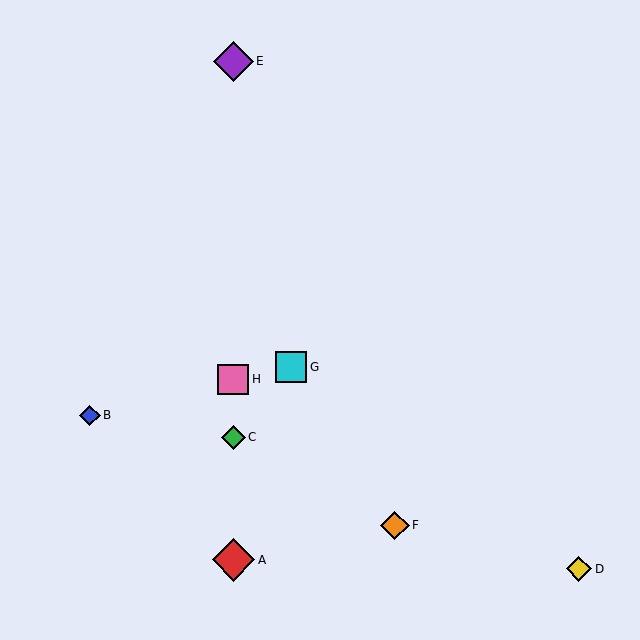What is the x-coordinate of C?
Object C is at x≈233.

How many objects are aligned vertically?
4 objects (A, C, E, H) are aligned vertically.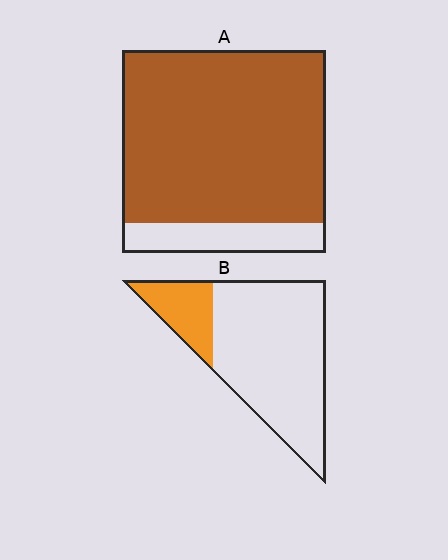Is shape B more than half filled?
No.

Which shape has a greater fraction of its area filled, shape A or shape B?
Shape A.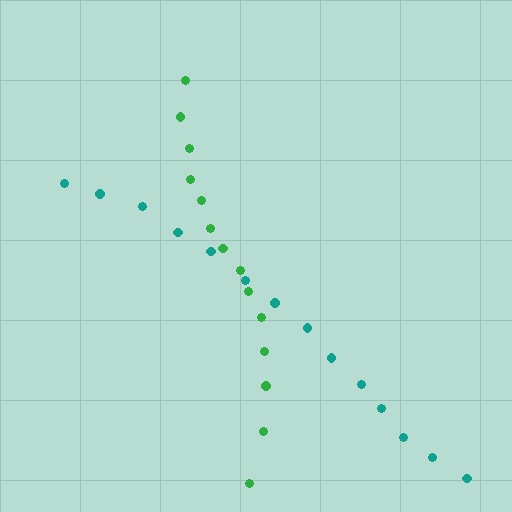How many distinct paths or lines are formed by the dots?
There are 2 distinct paths.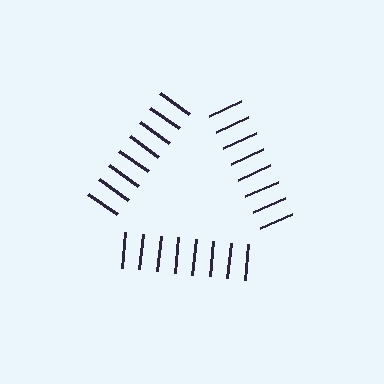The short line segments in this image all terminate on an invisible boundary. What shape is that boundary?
An illusory triangle — the line segments terminate on its edges but no continuous stroke is drawn.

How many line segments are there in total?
24 — 8 along each of the 3 edges.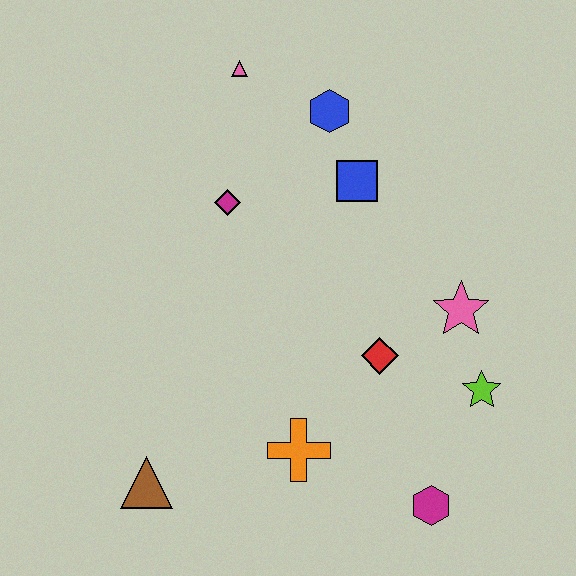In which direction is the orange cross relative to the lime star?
The orange cross is to the left of the lime star.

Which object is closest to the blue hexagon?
The blue square is closest to the blue hexagon.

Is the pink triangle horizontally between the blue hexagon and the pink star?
No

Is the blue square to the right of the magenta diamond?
Yes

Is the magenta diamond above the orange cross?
Yes